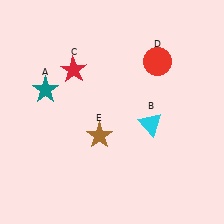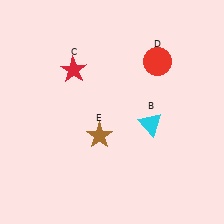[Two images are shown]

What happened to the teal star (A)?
The teal star (A) was removed in Image 2. It was in the top-left area of Image 1.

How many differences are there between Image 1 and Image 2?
There is 1 difference between the two images.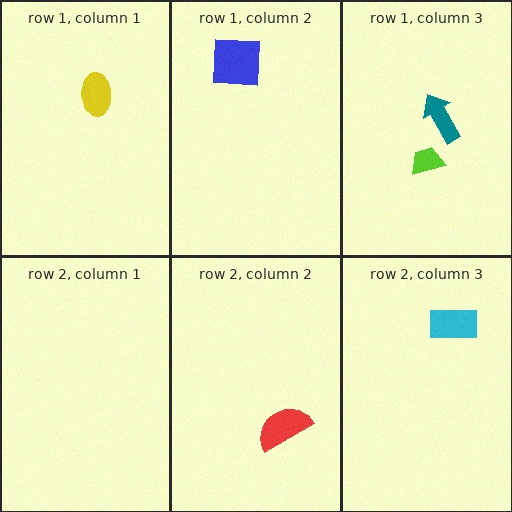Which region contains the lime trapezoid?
The row 1, column 3 region.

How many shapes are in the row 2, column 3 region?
1.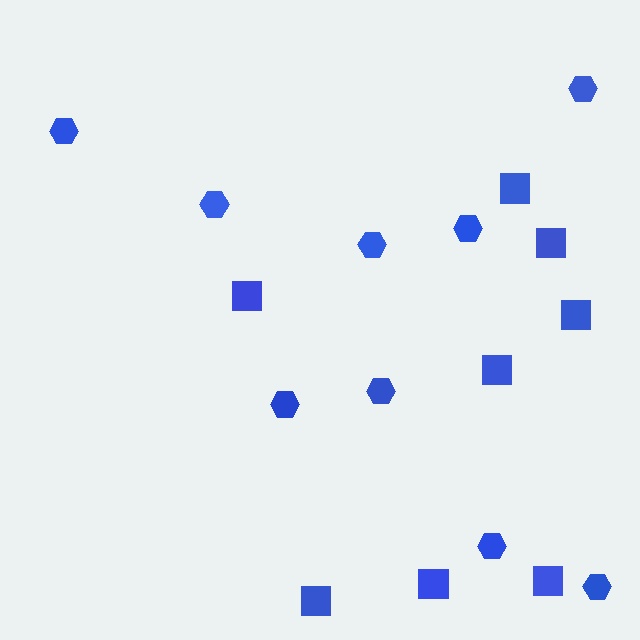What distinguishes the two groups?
There are 2 groups: one group of squares (8) and one group of hexagons (9).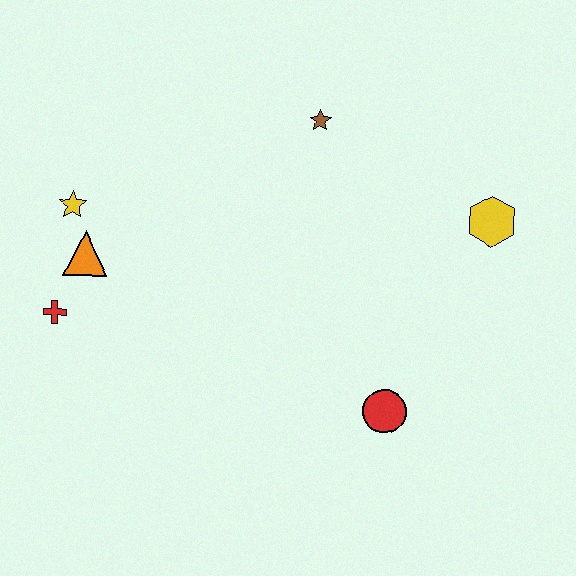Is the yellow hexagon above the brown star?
No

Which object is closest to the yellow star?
The orange triangle is closest to the yellow star.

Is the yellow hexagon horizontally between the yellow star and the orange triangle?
No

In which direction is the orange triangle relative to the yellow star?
The orange triangle is below the yellow star.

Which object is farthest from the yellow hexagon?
The red cross is farthest from the yellow hexagon.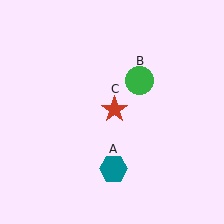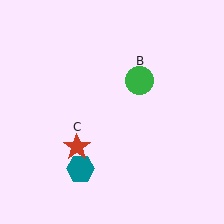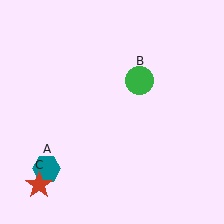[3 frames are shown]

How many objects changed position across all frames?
2 objects changed position: teal hexagon (object A), red star (object C).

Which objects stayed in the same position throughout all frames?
Green circle (object B) remained stationary.